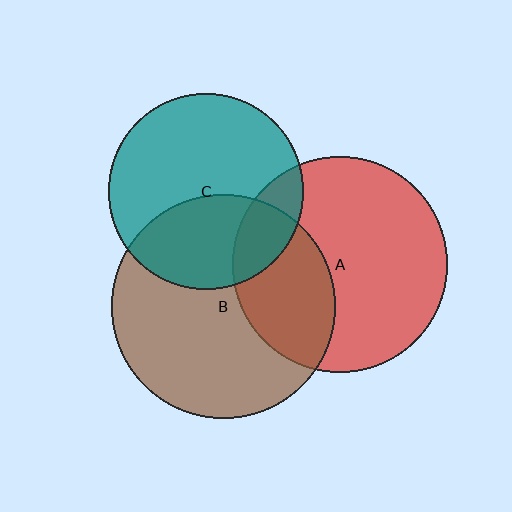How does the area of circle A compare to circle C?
Approximately 1.2 times.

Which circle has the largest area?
Circle B (brown).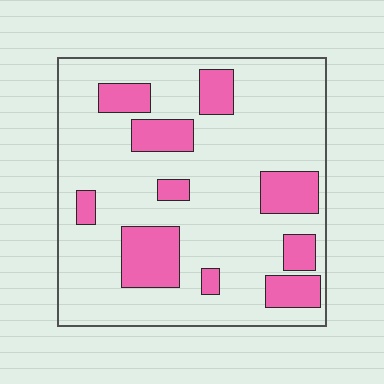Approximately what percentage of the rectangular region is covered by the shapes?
Approximately 25%.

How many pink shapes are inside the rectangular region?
10.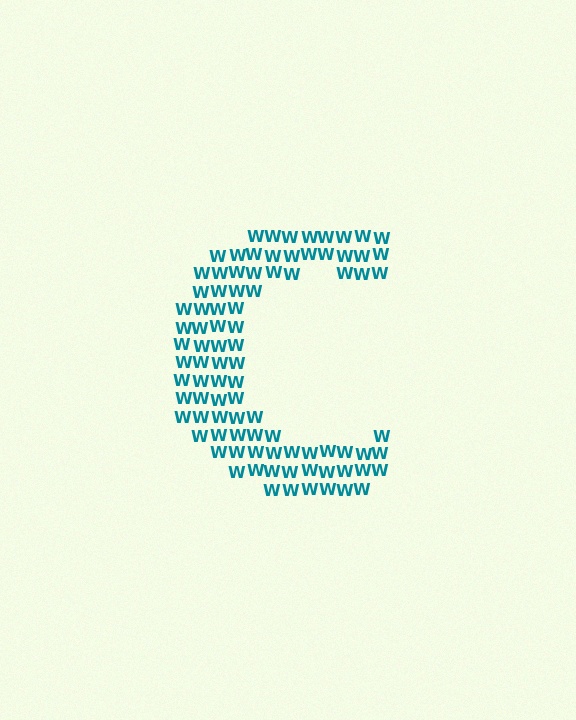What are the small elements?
The small elements are letter W's.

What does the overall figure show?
The overall figure shows the letter C.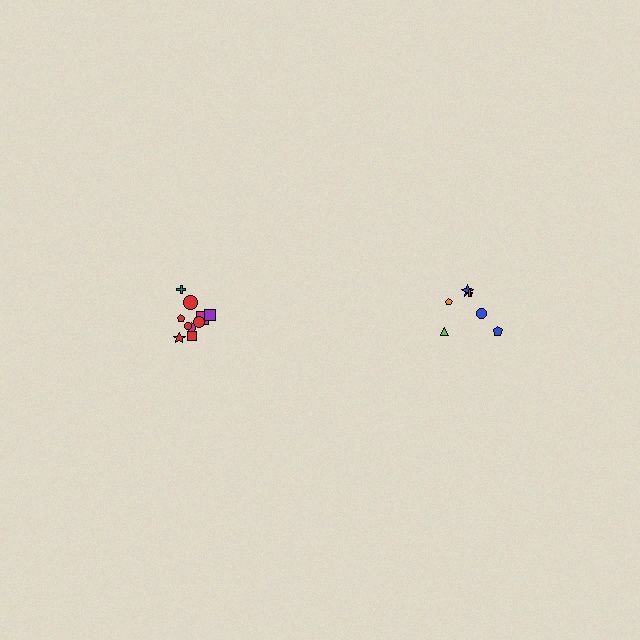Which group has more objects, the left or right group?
The left group.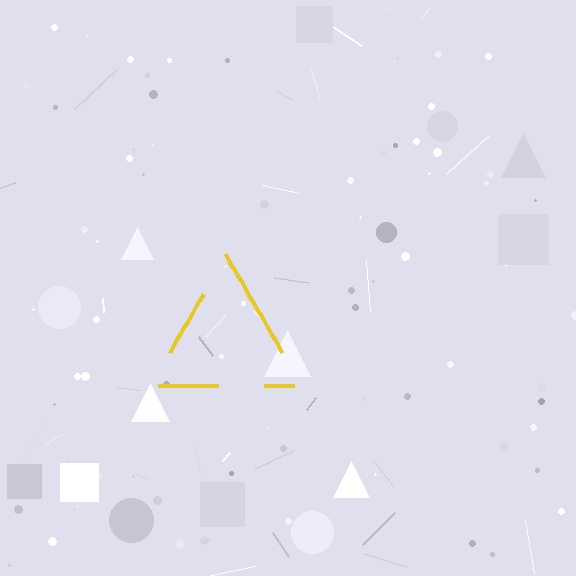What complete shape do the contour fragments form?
The contour fragments form a triangle.